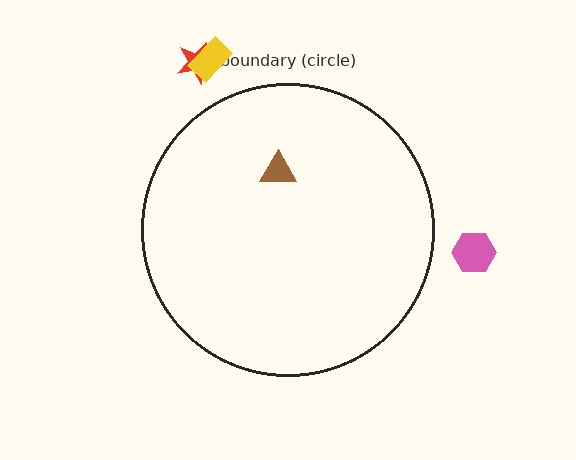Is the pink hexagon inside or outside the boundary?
Outside.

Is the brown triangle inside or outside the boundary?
Inside.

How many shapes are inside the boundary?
1 inside, 3 outside.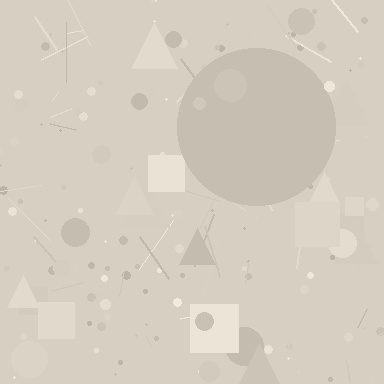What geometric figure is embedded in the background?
A circle is embedded in the background.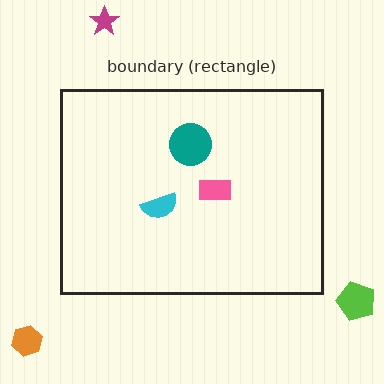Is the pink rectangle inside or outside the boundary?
Inside.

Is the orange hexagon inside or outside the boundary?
Outside.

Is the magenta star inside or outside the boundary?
Outside.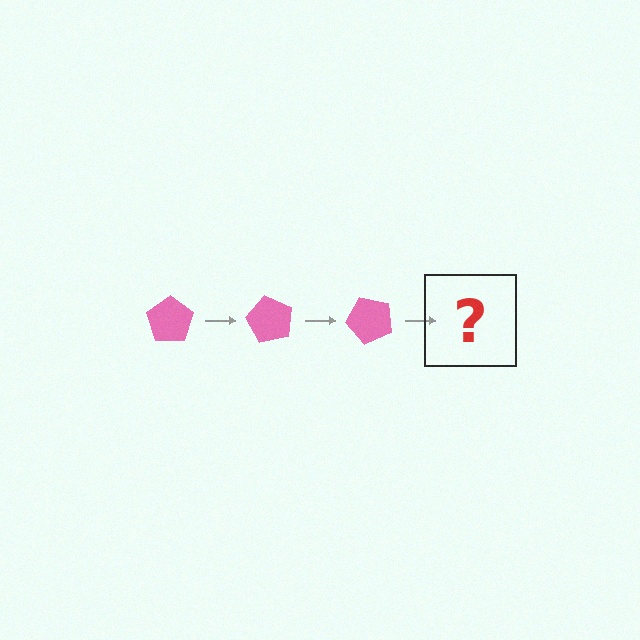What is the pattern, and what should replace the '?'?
The pattern is that the pentagon rotates 60 degrees each step. The '?' should be a pink pentagon rotated 180 degrees.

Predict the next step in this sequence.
The next step is a pink pentagon rotated 180 degrees.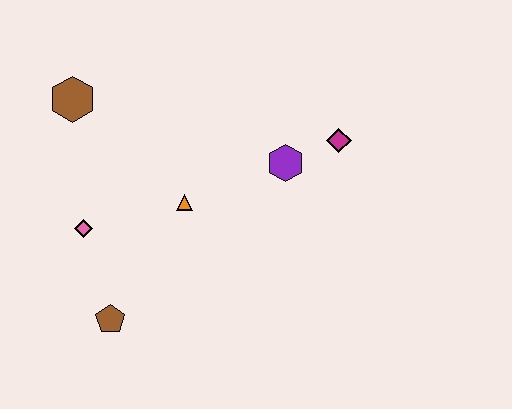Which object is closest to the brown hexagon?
The pink diamond is closest to the brown hexagon.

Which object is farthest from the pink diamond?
The magenta diamond is farthest from the pink diamond.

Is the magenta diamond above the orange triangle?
Yes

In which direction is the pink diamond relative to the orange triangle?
The pink diamond is to the left of the orange triangle.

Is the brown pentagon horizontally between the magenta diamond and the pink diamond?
Yes